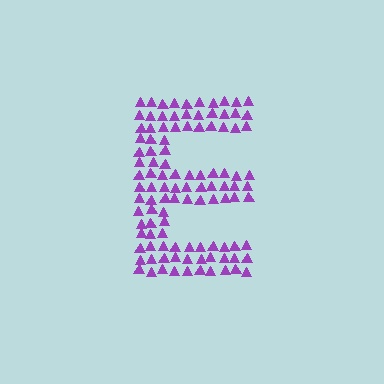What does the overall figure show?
The overall figure shows the letter E.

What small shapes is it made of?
It is made of small triangles.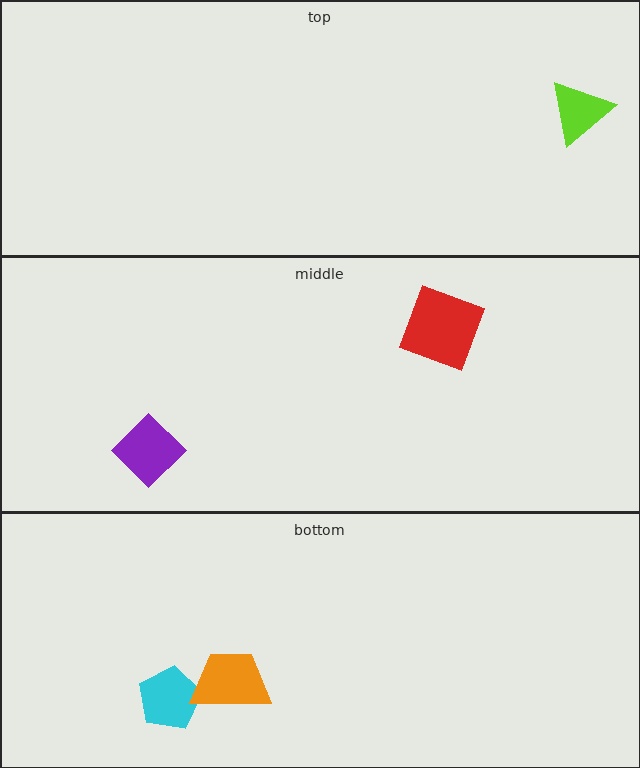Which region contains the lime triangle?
The top region.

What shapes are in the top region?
The lime triangle.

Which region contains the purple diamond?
The middle region.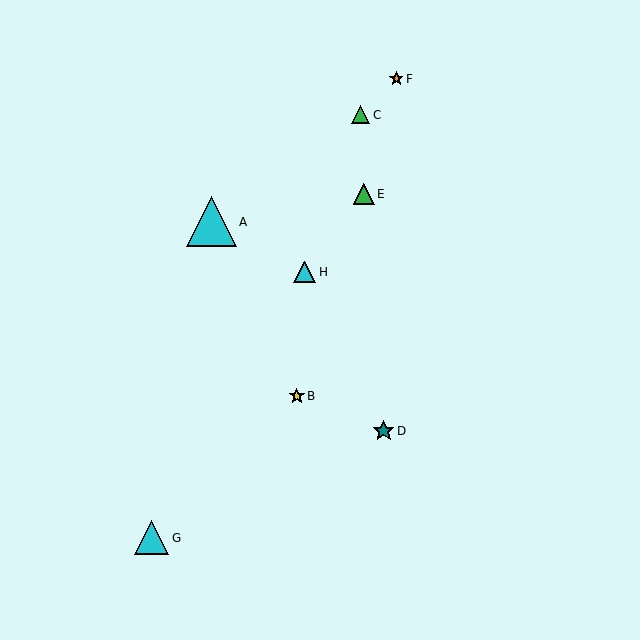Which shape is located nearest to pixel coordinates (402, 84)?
The orange star (labeled F) at (396, 79) is nearest to that location.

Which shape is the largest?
The cyan triangle (labeled A) is the largest.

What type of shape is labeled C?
Shape C is a green triangle.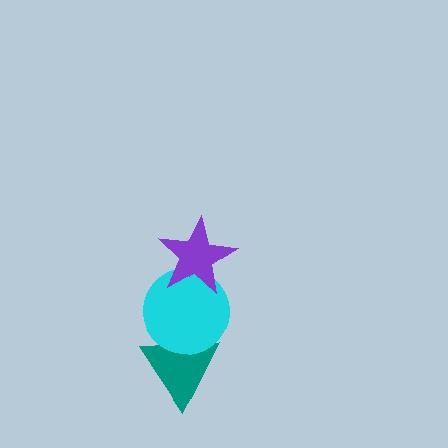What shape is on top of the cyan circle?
The purple star is on top of the cyan circle.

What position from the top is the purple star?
The purple star is 1st from the top.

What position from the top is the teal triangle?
The teal triangle is 3rd from the top.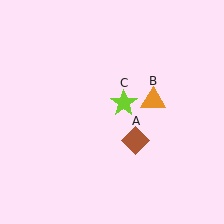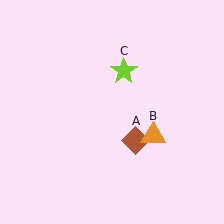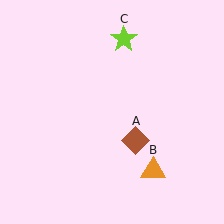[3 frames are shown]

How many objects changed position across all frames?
2 objects changed position: orange triangle (object B), lime star (object C).